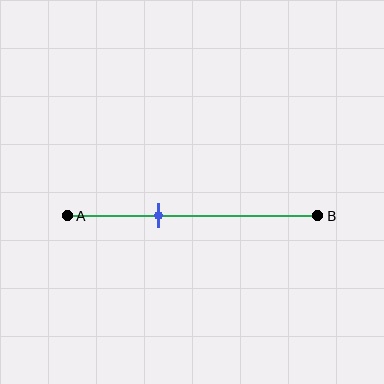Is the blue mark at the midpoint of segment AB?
No, the mark is at about 35% from A, not at the 50% midpoint.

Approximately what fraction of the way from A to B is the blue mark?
The blue mark is approximately 35% of the way from A to B.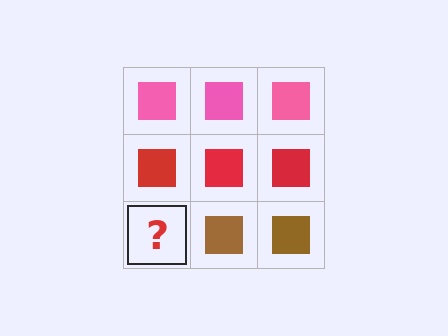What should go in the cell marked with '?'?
The missing cell should contain a brown square.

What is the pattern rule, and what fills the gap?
The rule is that each row has a consistent color. The gap should be filled with a brown square.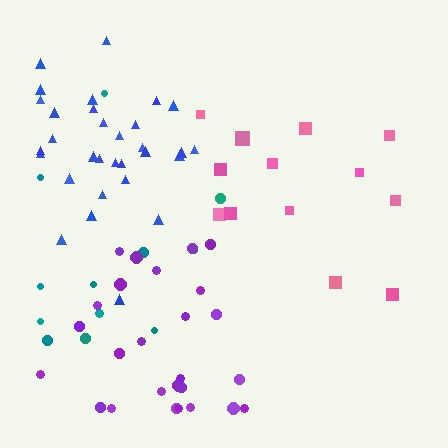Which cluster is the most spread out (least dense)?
Teal.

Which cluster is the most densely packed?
Blue.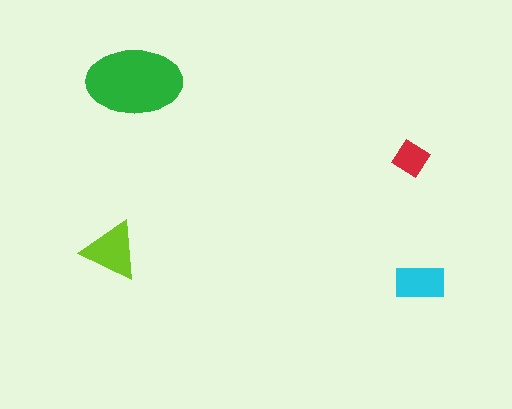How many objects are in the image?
There are 4 objects in the image.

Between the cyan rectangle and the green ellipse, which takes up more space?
The green ellipse.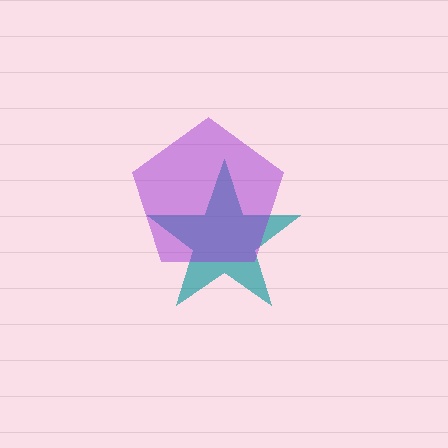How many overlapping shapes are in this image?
There are 2 overlapping shapes in the image.